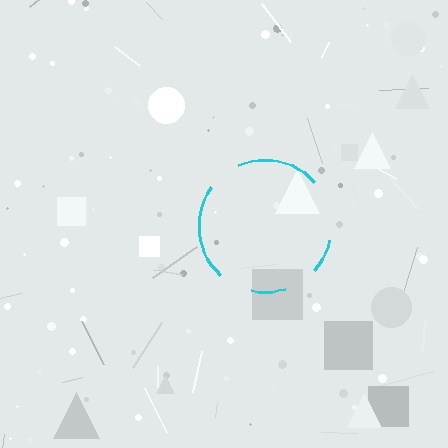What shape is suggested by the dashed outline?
The dashed outline suggests a circle.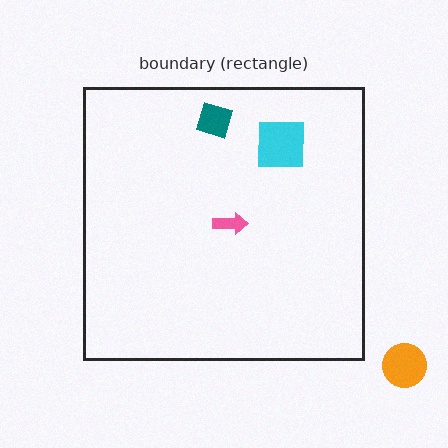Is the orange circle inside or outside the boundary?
Outside.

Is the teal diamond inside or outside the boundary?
Inside.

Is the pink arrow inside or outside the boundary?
Inside.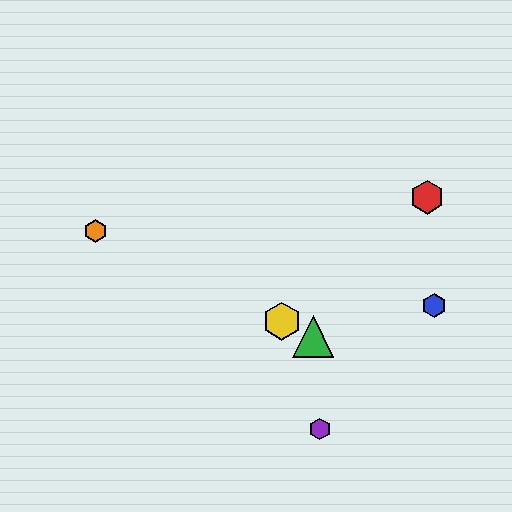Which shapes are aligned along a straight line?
The green triangle, the yellow hexagon, the orange hexagon are aligned along a straight line.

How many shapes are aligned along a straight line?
3 shapes (the green triangle, the yellow hexagon, the orange hexagon) are aligned along a straight line.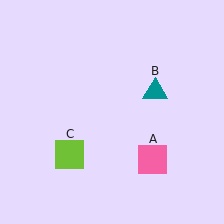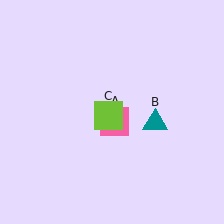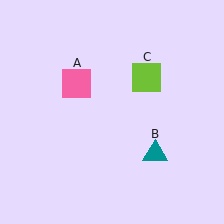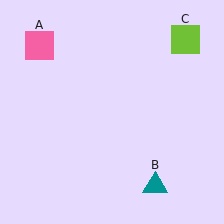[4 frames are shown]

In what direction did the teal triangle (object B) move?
The teal triangle (object B) moved down.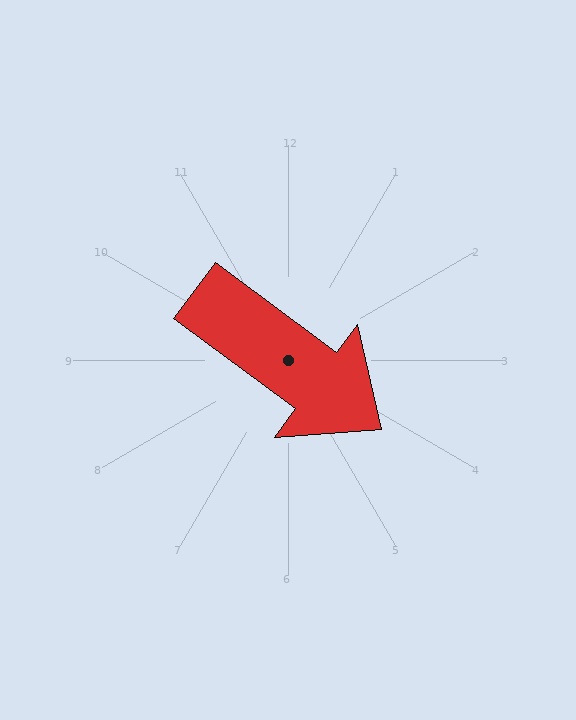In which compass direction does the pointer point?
Southeast.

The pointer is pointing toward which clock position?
Roughly 4 o'clock.